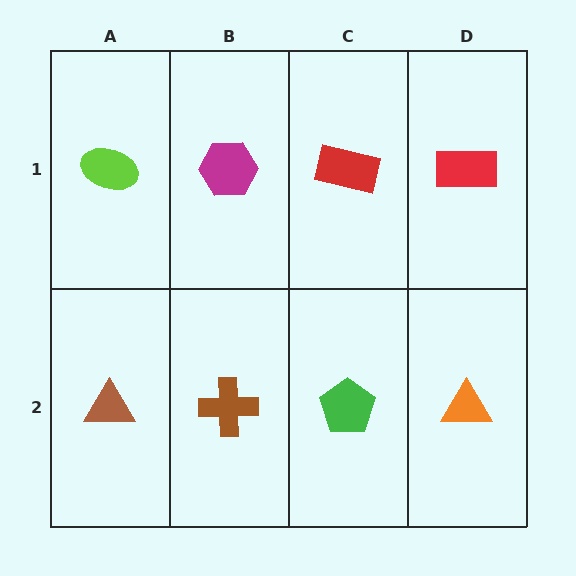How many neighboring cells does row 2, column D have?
2.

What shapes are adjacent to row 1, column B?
A brown cross (row 2, column B), a lime ellipse (row 1, column A), a red rectangle (row 1, column C).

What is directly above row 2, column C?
A red rectangle.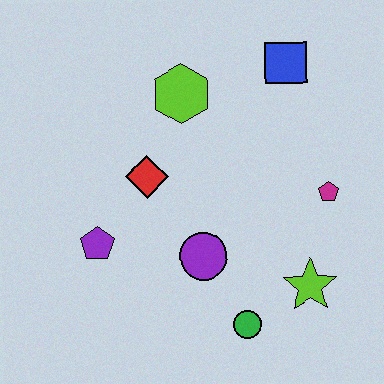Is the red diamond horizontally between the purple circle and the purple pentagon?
Yes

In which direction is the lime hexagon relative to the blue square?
The lime hexagon is to the left of the blue square.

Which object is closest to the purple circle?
The green circle is closest to the purple circle.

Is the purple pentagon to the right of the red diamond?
No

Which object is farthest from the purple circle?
The blue square is farthest from the purple circle.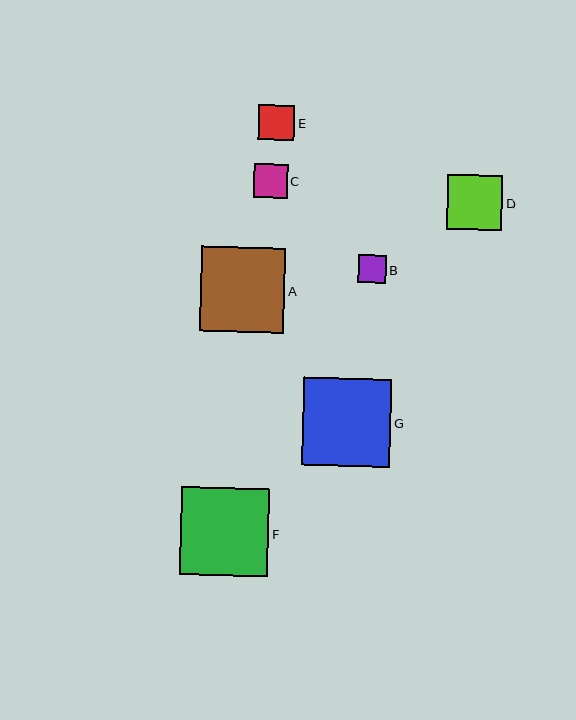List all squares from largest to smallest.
From largest to smallest: G, F, A, D, E, C, B.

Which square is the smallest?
Square B is the smallest with a size of approximately 28 pixels.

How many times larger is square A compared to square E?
Square A is approximately 2.4 times the size of square E.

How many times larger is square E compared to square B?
Square E is approximately 1.3 times the size of square B.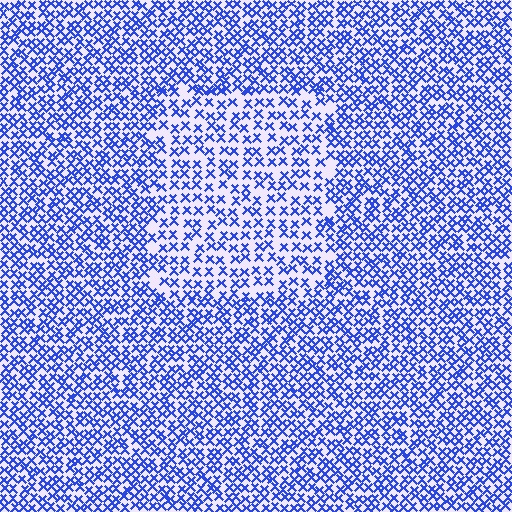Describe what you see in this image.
The image contains small blue elements arranged at two different densities. A rectangle-shaped region is visible where the elements are less densely packed than the surrounding area.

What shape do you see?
I see a rectangle.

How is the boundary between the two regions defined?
The boundary is defined by a change in element density (approximately 1.7x ratio). All elements are the same color, size, and shape.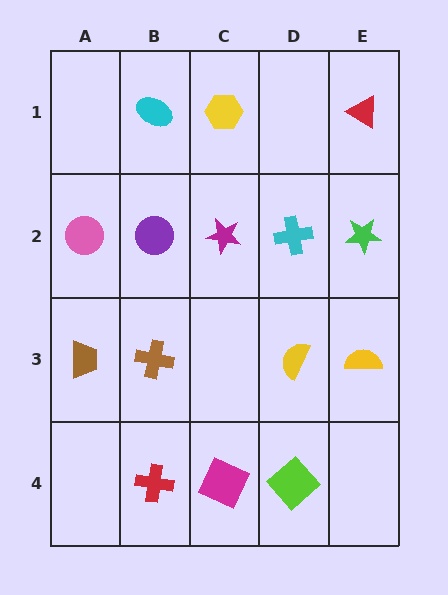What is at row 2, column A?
A pink circle.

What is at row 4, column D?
A lime diamond.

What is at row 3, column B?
A brown cross.